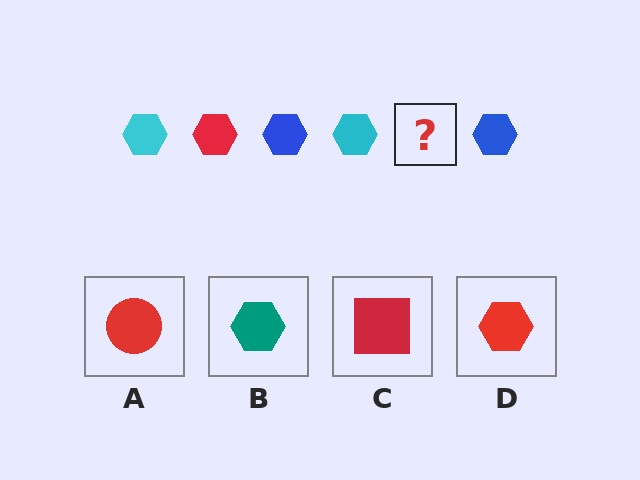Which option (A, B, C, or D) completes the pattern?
D.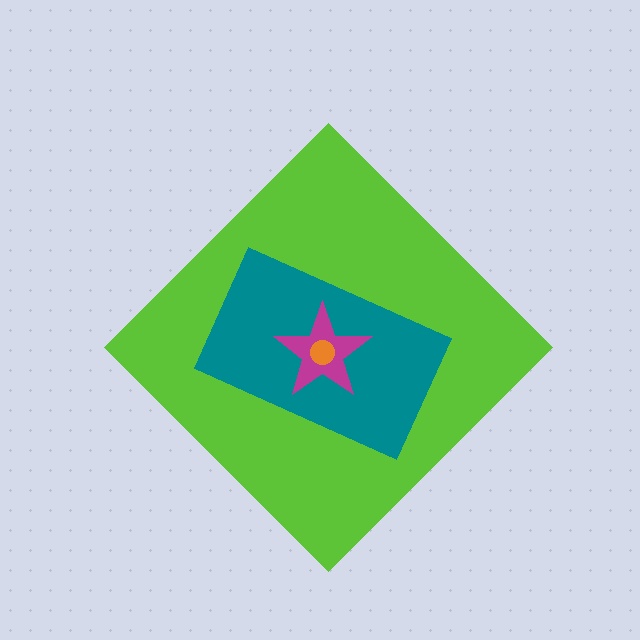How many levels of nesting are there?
4.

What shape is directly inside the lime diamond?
The teal rectangle.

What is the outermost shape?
The lime diamond.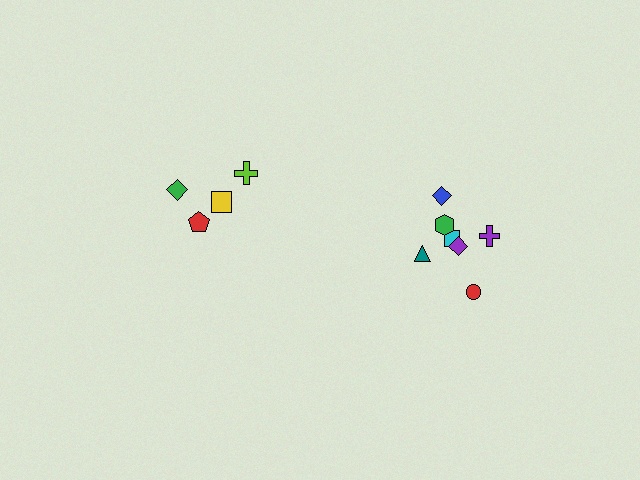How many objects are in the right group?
There are 7 objects.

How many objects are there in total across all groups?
There are 11 objects.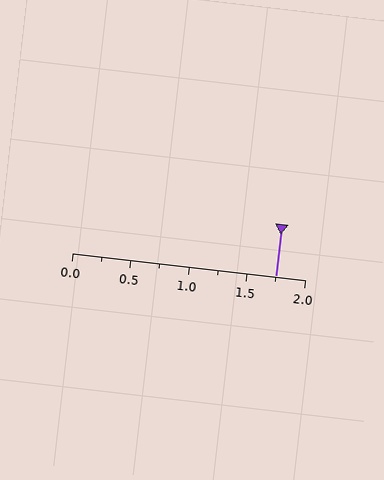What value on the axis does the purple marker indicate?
The marker indicates approximately 1.75.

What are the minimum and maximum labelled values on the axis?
The axis runs from 0.0 to 2.0.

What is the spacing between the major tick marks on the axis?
The major ticks are spaced 0.5 apart.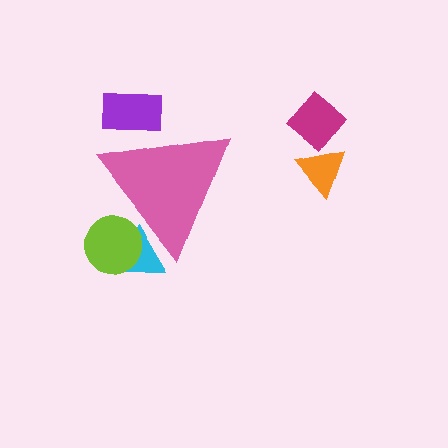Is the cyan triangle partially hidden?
Yes, the cyan triangle is partially hidden behind the pink triangle.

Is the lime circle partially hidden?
Yes, the lime circle is partially hidden behind the pink triangle.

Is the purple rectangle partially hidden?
Yes, the purple rectangle is partially hidden behind the pink triangle.